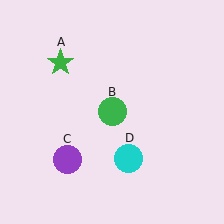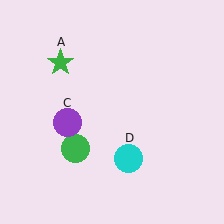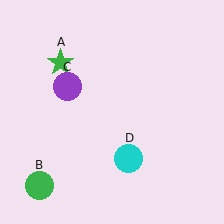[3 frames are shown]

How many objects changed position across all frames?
2 objects changed position: green circle (object B), purple circle (object C).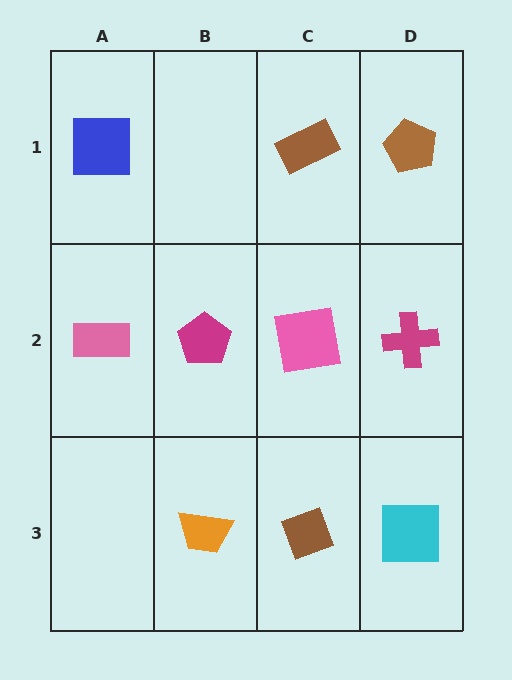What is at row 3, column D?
A cyan square.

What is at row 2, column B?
A magenta pentagon.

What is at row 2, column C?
A pink square.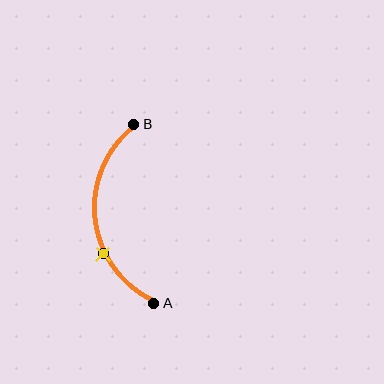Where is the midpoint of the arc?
The arc midpoint is the point on the curve farthest from the straight line joining A and B. It sits to the left of that line.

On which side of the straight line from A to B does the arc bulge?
The arc bulges to the left of the straight line connecting A and B.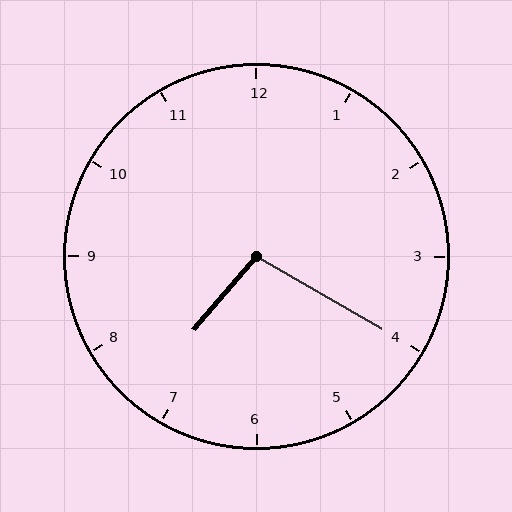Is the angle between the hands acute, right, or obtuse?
It is obtuse.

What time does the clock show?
7:20.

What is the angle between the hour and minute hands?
Approximately 100 degrees.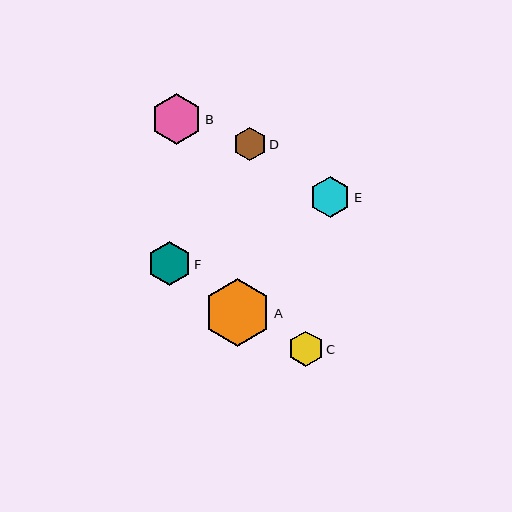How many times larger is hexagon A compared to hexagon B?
Hexagon A is approximately 1.3 times the size of hexagon B.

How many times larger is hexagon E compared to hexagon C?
Hexagon E is approximately 1.1 times the size of hexagon C.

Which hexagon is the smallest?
Hexagon D is the smallest with a size of approximately 33 pixels.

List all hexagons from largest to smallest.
From largest to smallest: A, B, F, E, C, D.